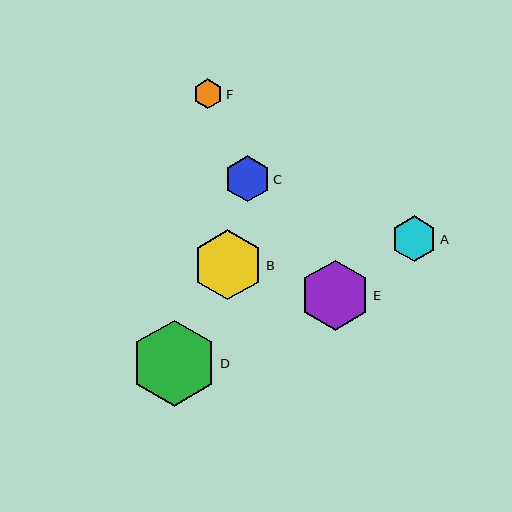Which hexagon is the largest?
Hexagon D is the largest with a size of approximately 86 pixels.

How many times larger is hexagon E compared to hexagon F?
Hexagon E is approximately 2.4 times the size of hexagon F.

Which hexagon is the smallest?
Hexagon F is the smallest with a size of approximately 29 pixels.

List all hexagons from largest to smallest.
From largest to smallest: D, E, B, C, A, F.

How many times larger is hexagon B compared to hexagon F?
Hexagon B is approximately 2.4 times the size of hexagon F.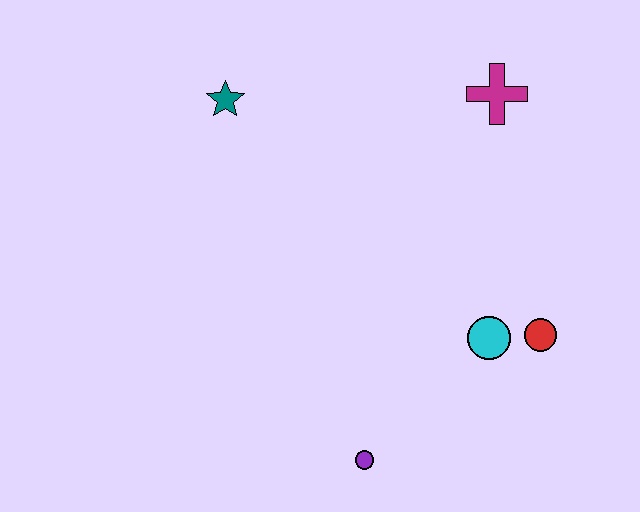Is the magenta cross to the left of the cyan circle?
No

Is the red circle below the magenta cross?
Yes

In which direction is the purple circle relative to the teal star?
The purple circle is below the teal star.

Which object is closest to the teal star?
The magenta cross is closest to the teal star.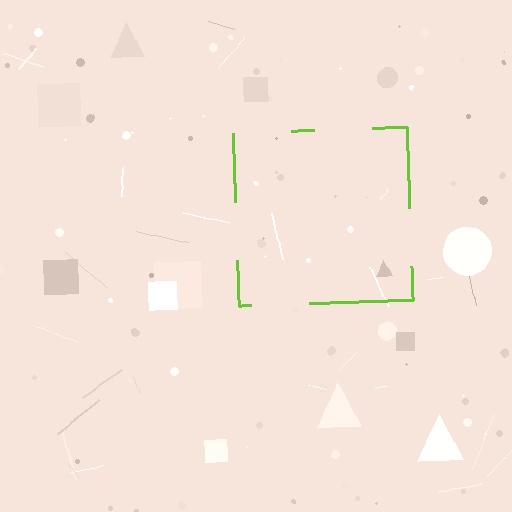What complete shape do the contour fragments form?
The contour fragments form a square.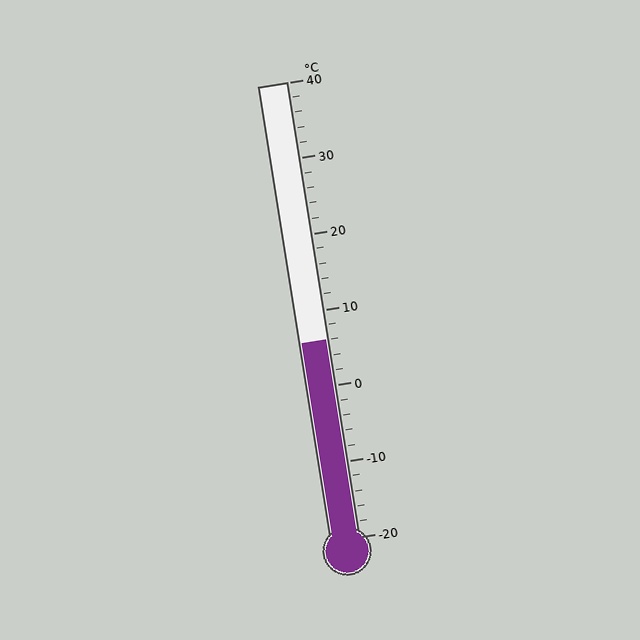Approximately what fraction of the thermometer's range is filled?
The thermometer is filled to approximately 45% of its range.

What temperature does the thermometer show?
The thermometer shows approximately 6°C.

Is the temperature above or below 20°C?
The temperature is below 20°C.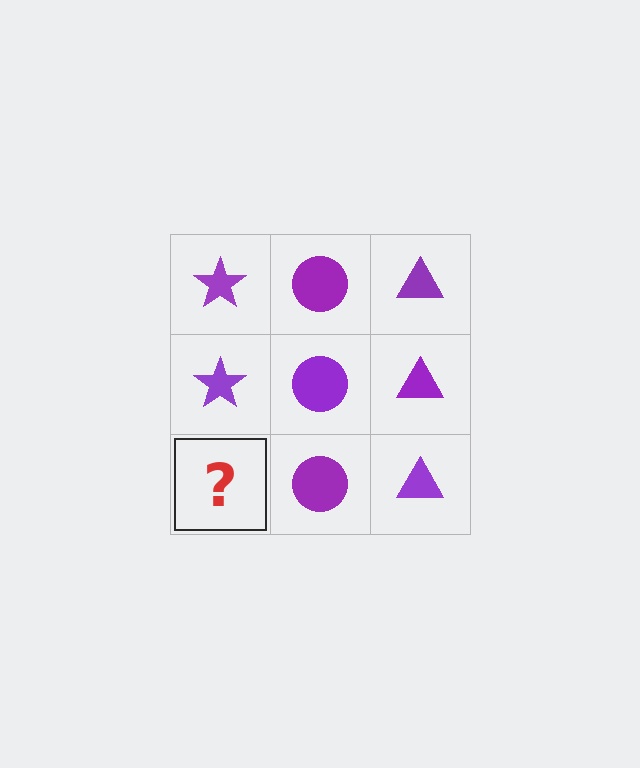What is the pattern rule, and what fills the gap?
The rule is that each column has a consistent shape. The gap should be filled with a purple star.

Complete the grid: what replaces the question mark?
The question mark should be replaced with a purple star.